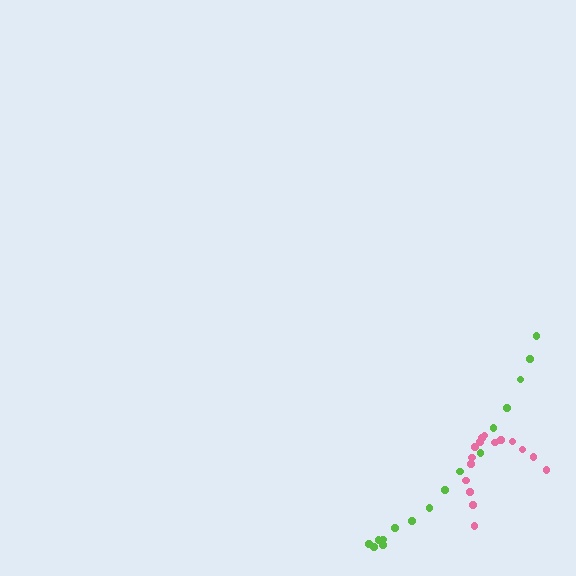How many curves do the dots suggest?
There are 2 distinct paths.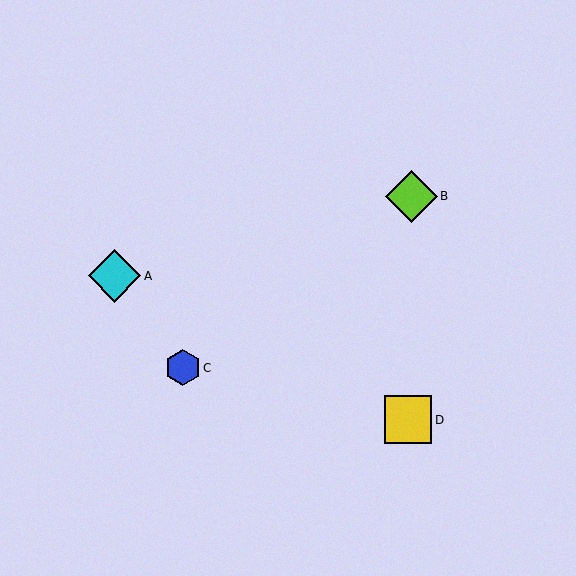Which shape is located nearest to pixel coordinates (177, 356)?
The blue hexagon (labeled C) at (183, 368) is nearest to that location.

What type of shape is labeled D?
Shape D is a yellow square.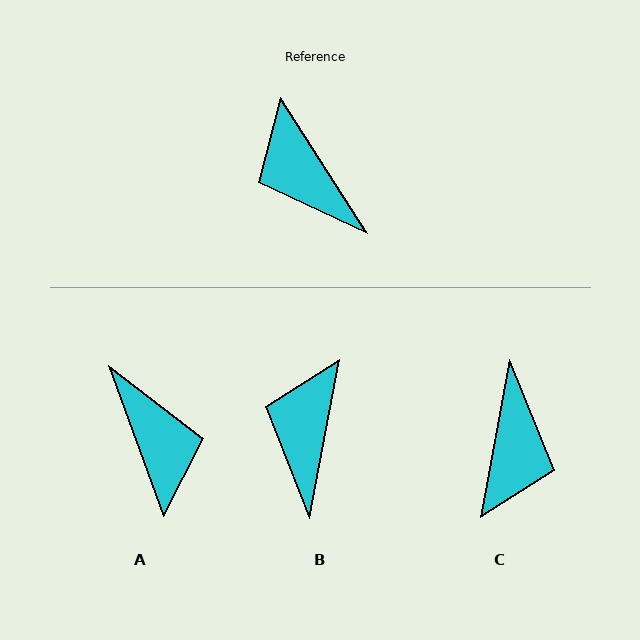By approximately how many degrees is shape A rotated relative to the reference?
Approximately 167 degrees counter-clockwise.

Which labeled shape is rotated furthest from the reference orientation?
A, about 167 degrees away.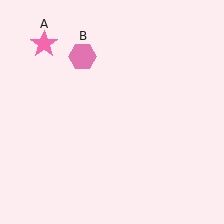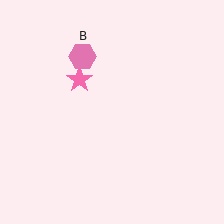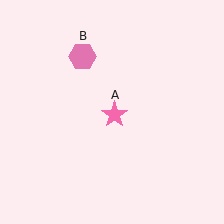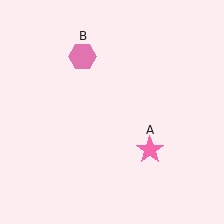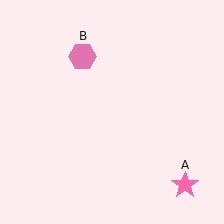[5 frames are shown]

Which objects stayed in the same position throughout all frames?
Pink hexagon (object B) remained stationary.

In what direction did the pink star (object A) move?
The pink star (object A) moved down and to the right.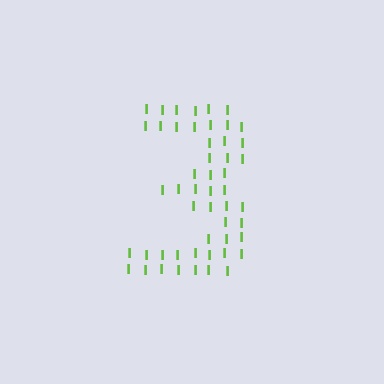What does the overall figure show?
The overall figure shows the digit 3.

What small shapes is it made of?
It is made of small letter I's.